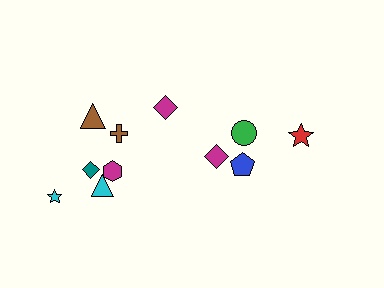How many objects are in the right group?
There are 4 objects.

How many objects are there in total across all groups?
There are 11 objects.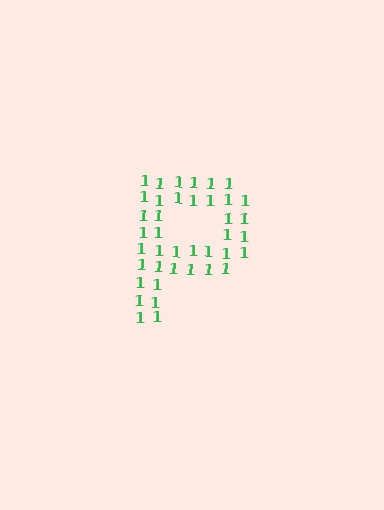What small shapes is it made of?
It is made of small digit 1's.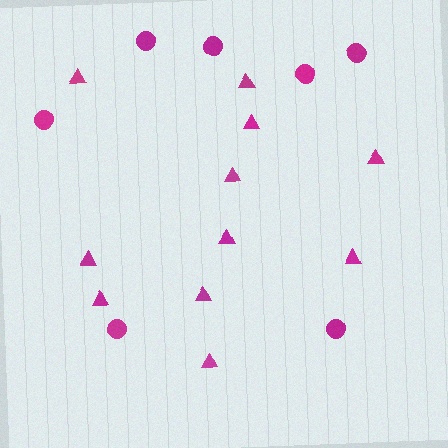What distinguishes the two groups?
There are 2 groups: one group of triangles (11) and one group of circles (7).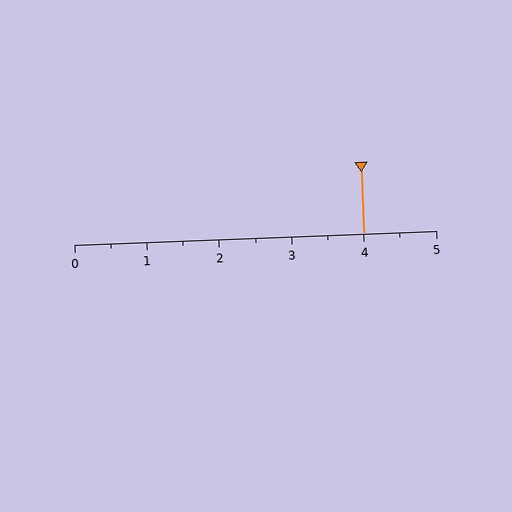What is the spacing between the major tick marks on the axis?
The major ticks are spaced 1 apart.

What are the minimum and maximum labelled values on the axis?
The axis runs from 0 to 5.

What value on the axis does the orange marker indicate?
The marker indicates approximately 4.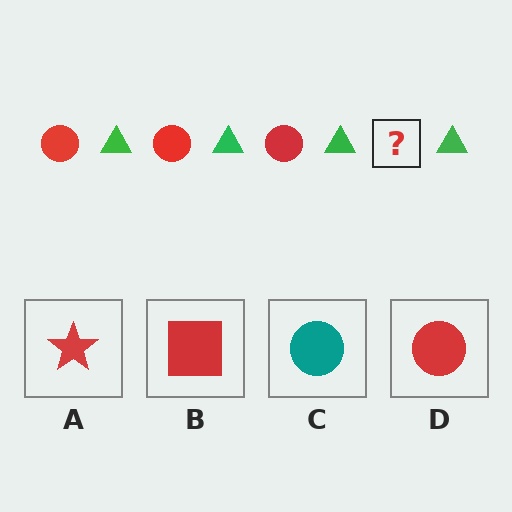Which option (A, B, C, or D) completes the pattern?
D.